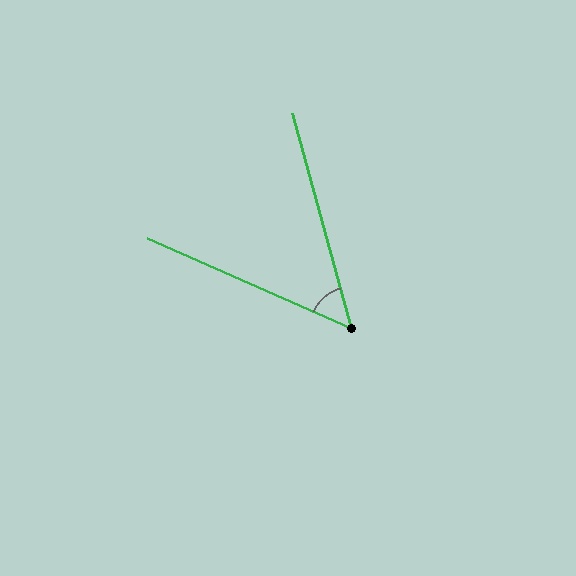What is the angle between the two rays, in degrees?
Approximately 51 degrees.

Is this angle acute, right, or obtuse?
It is acute.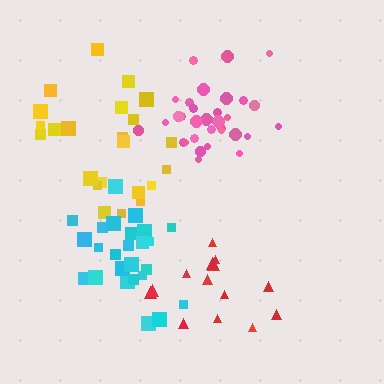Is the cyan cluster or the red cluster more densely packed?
Cyan.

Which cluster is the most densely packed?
Pink.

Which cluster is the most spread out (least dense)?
Yellow.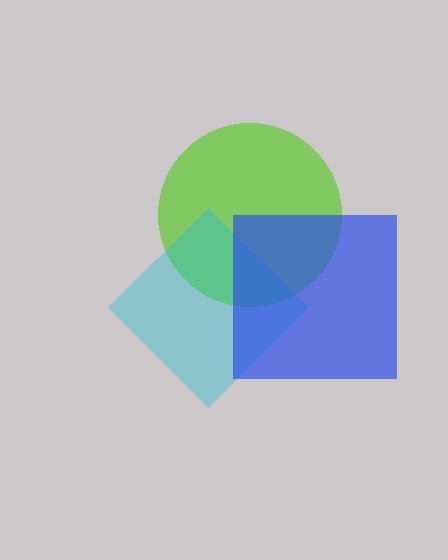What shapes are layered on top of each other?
The layered shapes are: a lime circle, a cyan diamond, a blue square.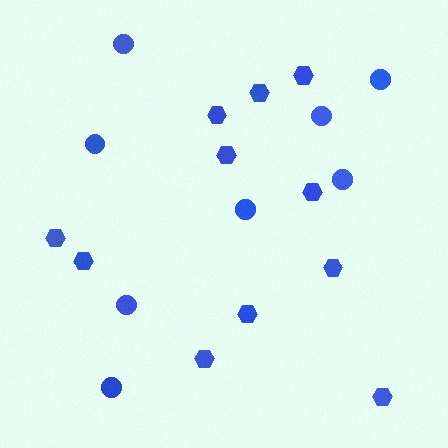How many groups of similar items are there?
There are 2 groups: one group of hexagons (11) and one group of circles (8).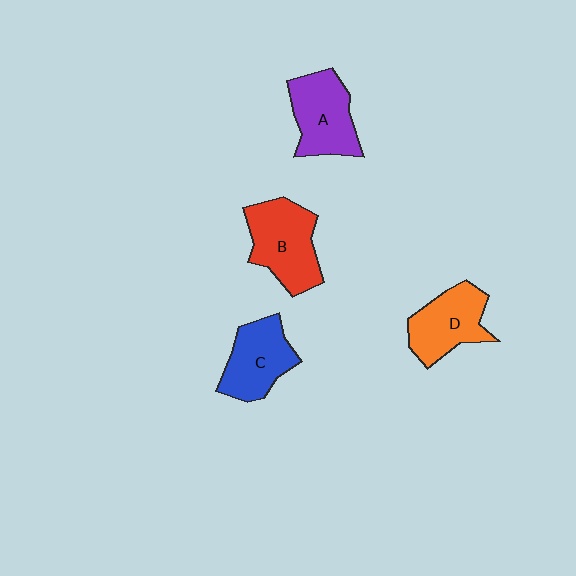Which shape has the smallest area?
Shape C (blue).